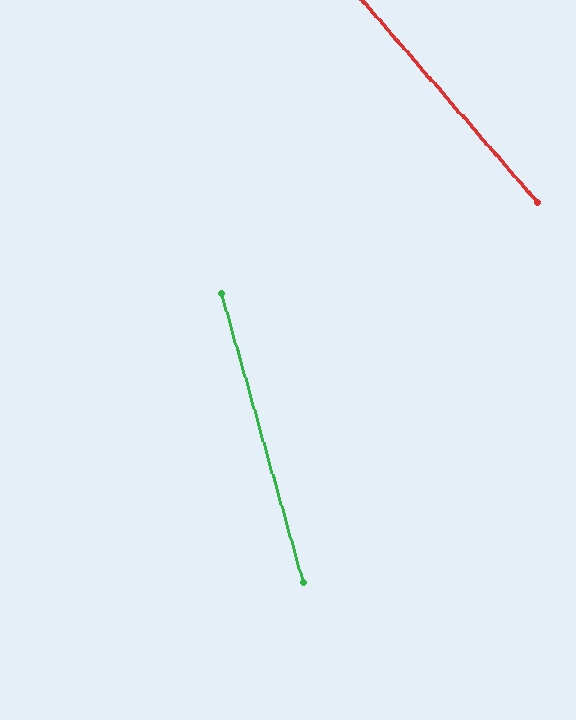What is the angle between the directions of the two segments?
Approximately 25 degrees.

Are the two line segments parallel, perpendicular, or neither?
Neither parallel nor perpendicular — they differ by about 25°.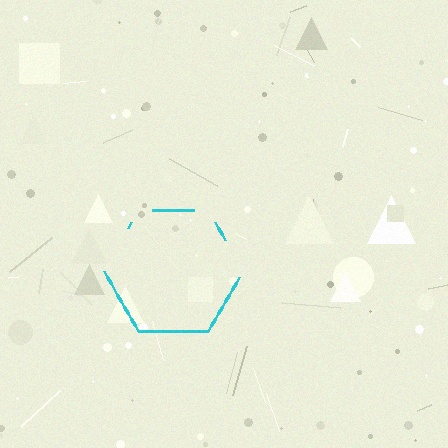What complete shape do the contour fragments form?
The contour fragments form a hexagon.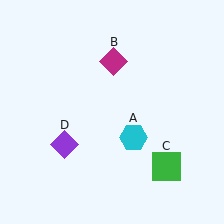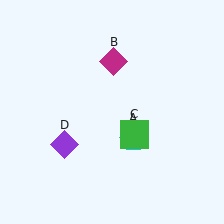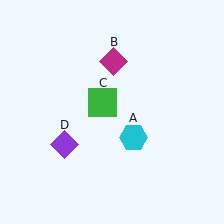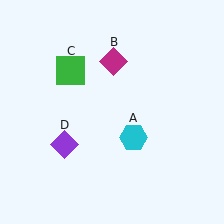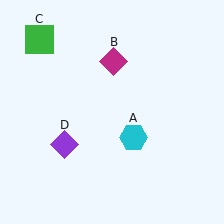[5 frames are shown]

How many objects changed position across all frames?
1 object changed position: green square (object C).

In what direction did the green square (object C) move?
The green square (object C) moved up and to the left.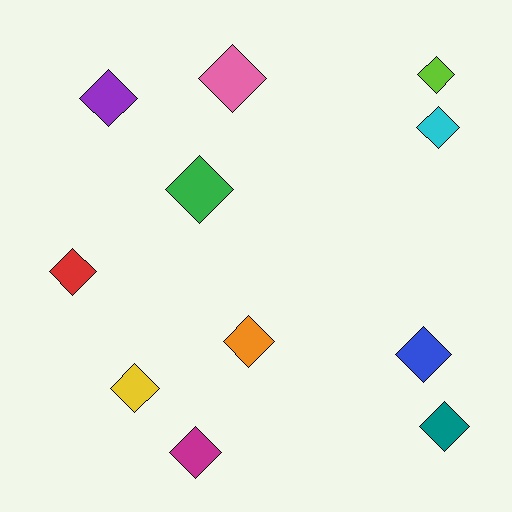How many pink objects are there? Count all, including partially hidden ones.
There is 1 pink object.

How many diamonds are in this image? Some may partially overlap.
There are 11 diamonds.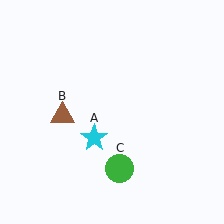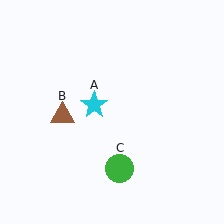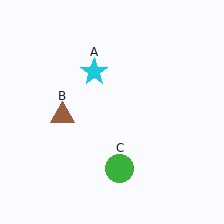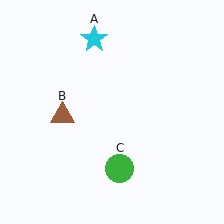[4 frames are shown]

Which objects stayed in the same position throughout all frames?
Brown triangle (object B) and green circle (object C) remained stationary.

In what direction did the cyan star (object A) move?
The cyan star (object A) moved up.